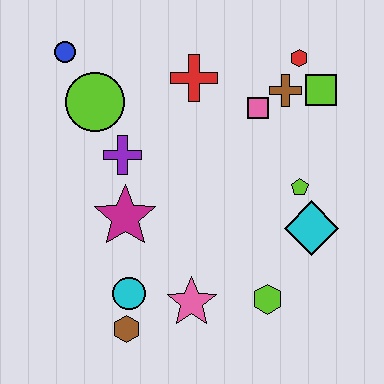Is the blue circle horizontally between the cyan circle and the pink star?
No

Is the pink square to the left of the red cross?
No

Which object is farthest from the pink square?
The brown hexagon is farthest from the pink square.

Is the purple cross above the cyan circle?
Yes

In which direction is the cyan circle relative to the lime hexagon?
The cyan circle is to the left of the lime hexagon.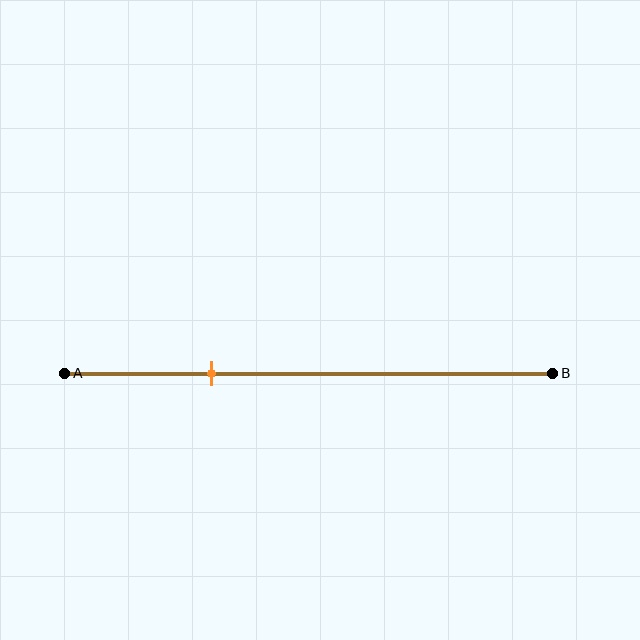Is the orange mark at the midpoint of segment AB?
No, the mark is at about 30% from A, not at the 50% midpoint.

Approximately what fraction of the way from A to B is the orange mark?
The orange mark is approximately 30% of the way from A to B.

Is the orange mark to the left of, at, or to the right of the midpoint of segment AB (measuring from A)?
The orange mark is to the left of the midpoint of segment AB.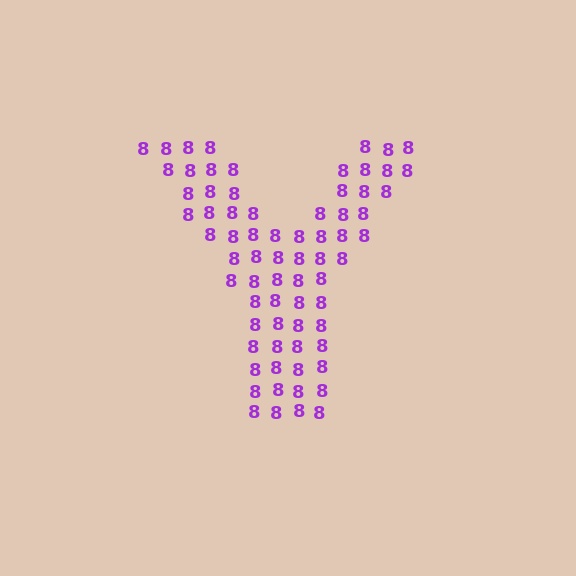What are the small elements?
The small elements are digit 8's.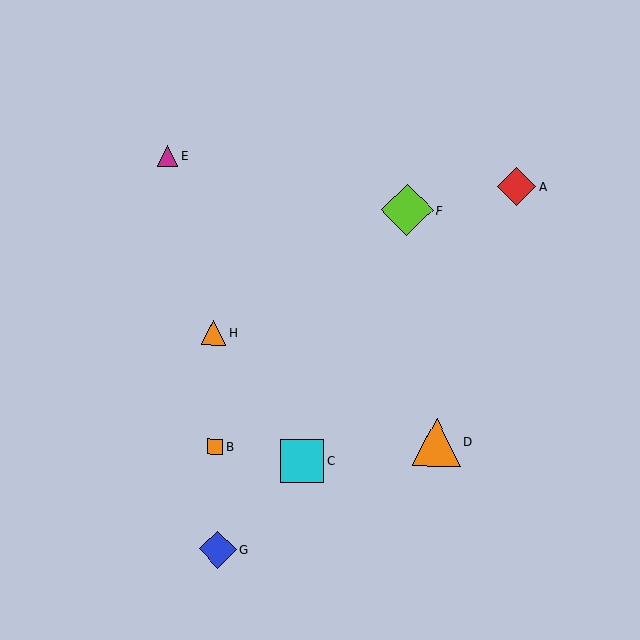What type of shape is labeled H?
Shape H is an orange triangle.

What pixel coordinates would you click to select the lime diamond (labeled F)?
Click at (407, 210) to select the lime diamond F.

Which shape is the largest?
The lime diamond (labeled F) is the largest.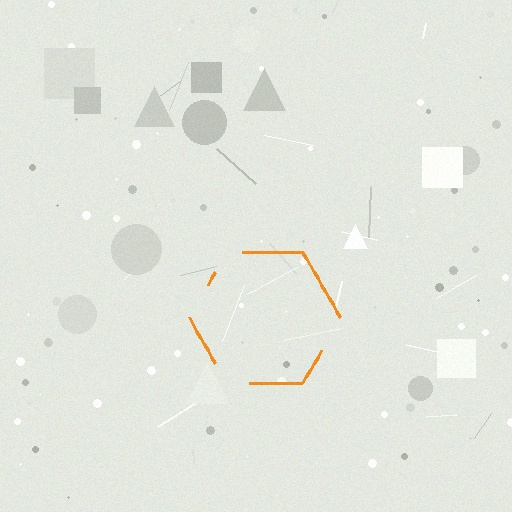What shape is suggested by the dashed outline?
The dashed outline suggests a hexagon.